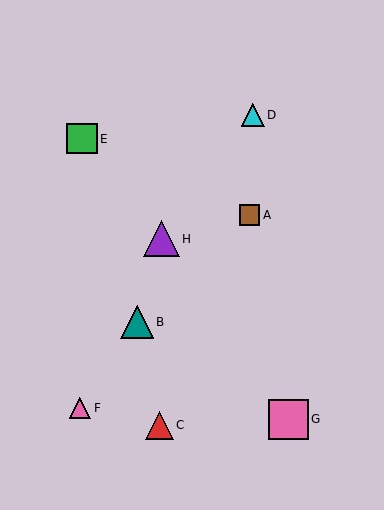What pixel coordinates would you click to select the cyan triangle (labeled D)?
Click at (253, 115) to select the cyan triangle D.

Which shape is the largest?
The pink square (labeled G) is the largest.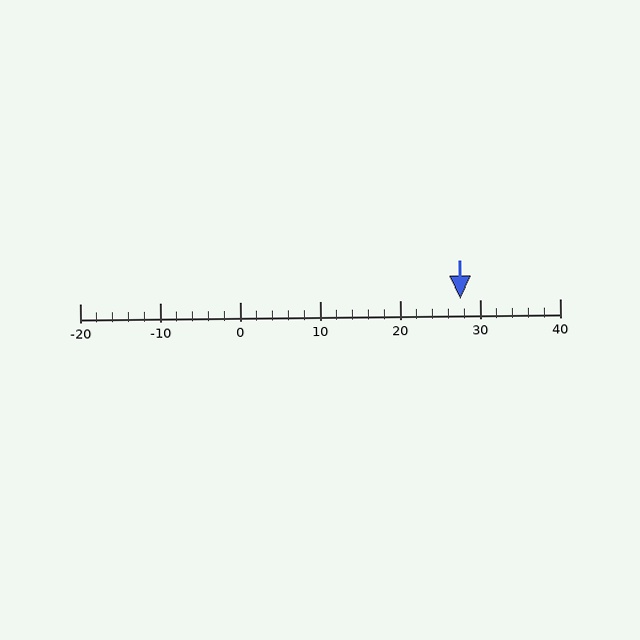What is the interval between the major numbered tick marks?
The major tick marks are spaced 10 units apart.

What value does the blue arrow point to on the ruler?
The blue arrow points to approximately 28.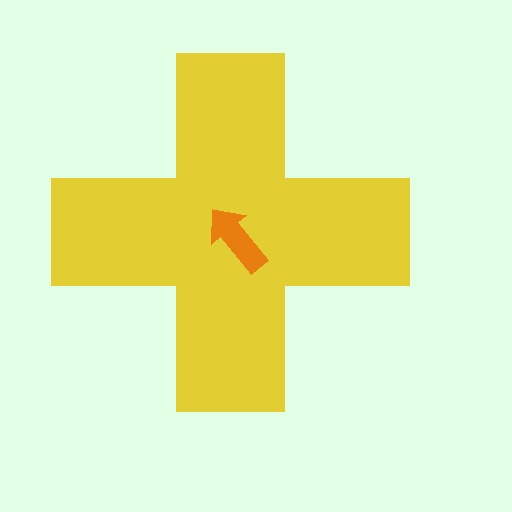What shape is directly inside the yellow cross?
The orange arrow.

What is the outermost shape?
The yellow cross.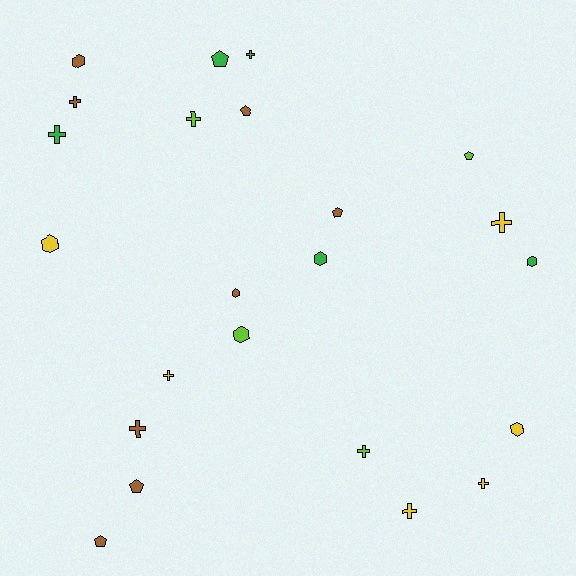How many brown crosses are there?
There are 2 brown crosses.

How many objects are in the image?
There are 23 objects.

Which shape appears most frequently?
Cross, with 10 objects.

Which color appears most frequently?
Brown, with 8 objects.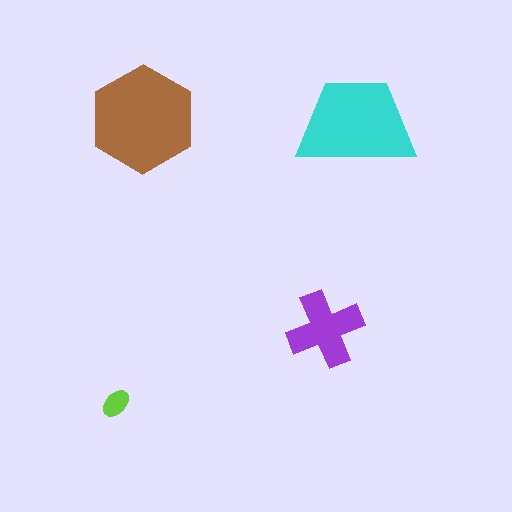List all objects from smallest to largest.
The lime ellipse, the purple cross, the cyan trapezoid, the brown hexagon.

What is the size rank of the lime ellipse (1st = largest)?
4th.